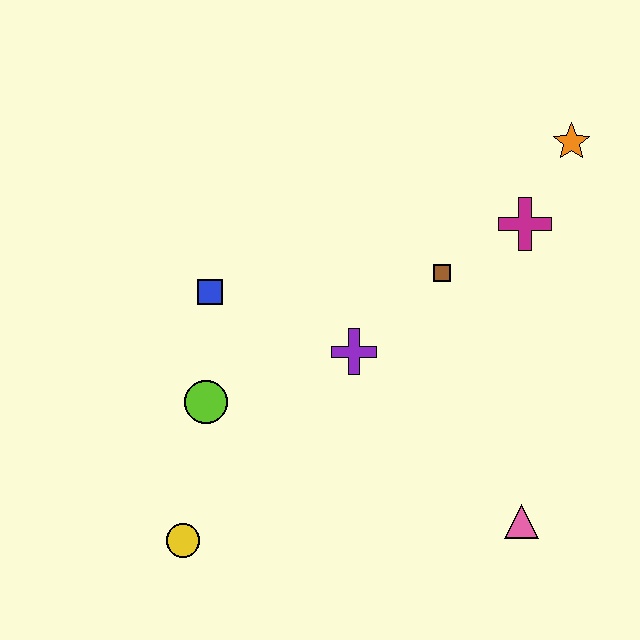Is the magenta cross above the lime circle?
Yes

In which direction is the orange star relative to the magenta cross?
The orange star is above the magenta cross.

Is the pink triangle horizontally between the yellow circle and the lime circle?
No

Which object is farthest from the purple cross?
The orange star is farthest from the purple cross.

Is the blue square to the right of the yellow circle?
Yes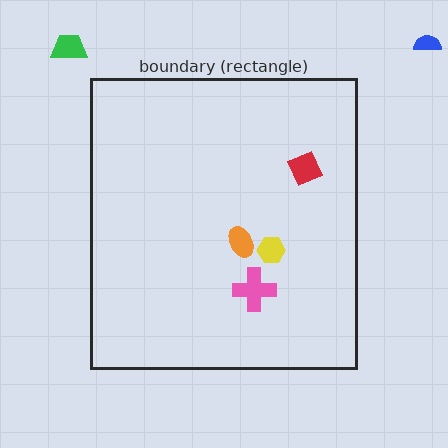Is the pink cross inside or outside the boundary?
Inside.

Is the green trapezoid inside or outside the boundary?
Outside.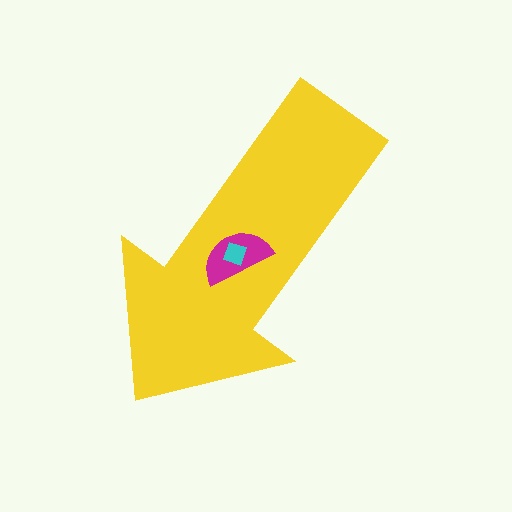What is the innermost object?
The cyan square.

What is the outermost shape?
The yellow arrow.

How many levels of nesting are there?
3.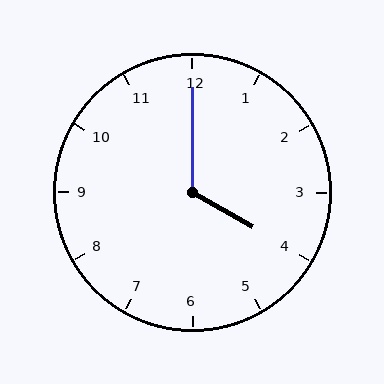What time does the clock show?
4:00.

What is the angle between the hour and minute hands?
Approximately 120 degrees.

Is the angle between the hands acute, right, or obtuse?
It is obtuse.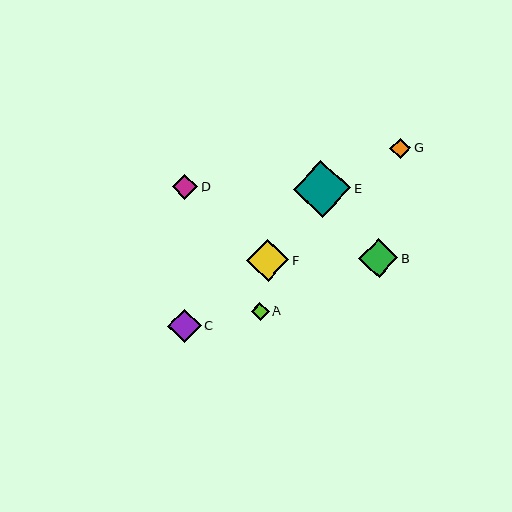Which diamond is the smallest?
Diamond A is the smallest with a size of approximately 18 pixels.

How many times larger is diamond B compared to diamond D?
Diamond B is approximately 1.5 times the size of diamond D.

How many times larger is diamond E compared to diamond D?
Diamond E is approximately 2.2 times the size of diamond D.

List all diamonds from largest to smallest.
From largest to smallest: E, F, B, C, D, G, A.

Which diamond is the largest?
Diamond E is the largest with a size of approximately 57 pixels.